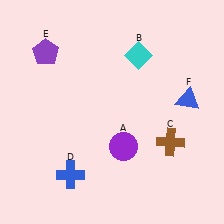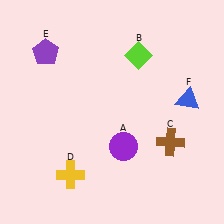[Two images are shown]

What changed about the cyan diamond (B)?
In Image 1, B is cyan. In Image 2, it changed to lime.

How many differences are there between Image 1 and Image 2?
There are 2 differences between the two images.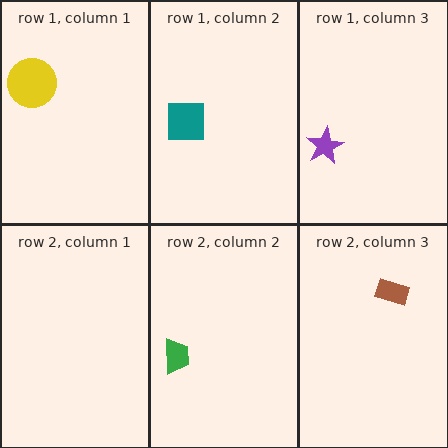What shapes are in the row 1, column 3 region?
The purple star.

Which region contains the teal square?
The row 1, column 2 region.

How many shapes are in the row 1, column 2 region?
1.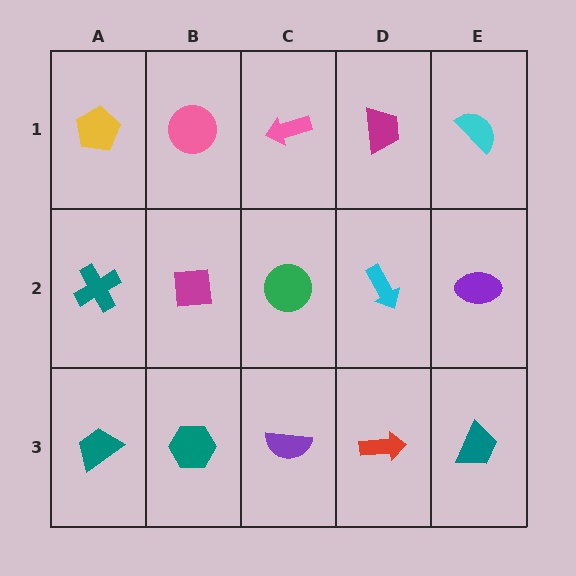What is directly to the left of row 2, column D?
A green circle.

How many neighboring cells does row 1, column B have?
3.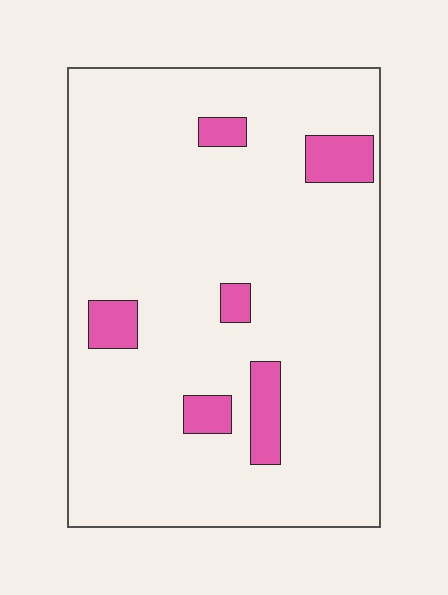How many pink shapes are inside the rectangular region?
6.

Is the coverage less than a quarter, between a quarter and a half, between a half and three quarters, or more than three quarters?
Less than a quarter.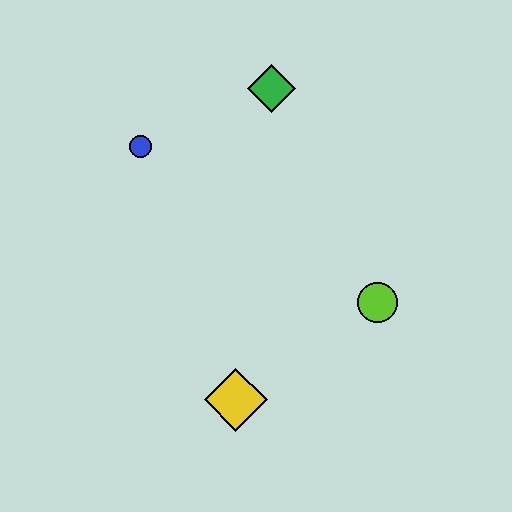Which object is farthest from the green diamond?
The yellow diamond is farthest from the green diamond.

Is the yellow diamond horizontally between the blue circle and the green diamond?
Yes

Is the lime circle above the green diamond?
No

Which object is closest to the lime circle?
The yellow diamond is closest to the lime circle.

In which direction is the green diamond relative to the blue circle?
The green diamond is to the right of the blue circle.